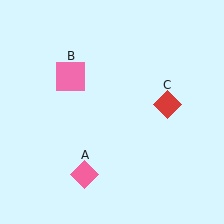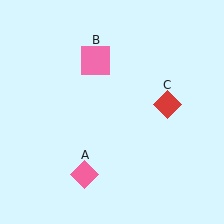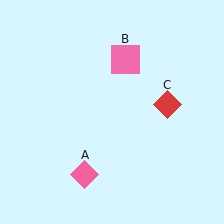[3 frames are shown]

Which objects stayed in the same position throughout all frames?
Pink diamond (object A) and red diamond (object C) remained stationary.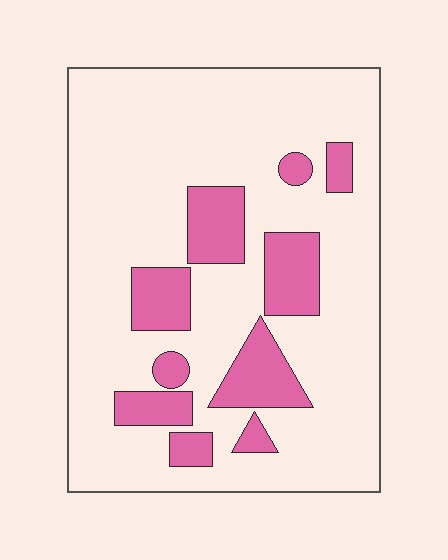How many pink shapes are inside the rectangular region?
10.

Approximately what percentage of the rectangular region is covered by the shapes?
Approximately 20%.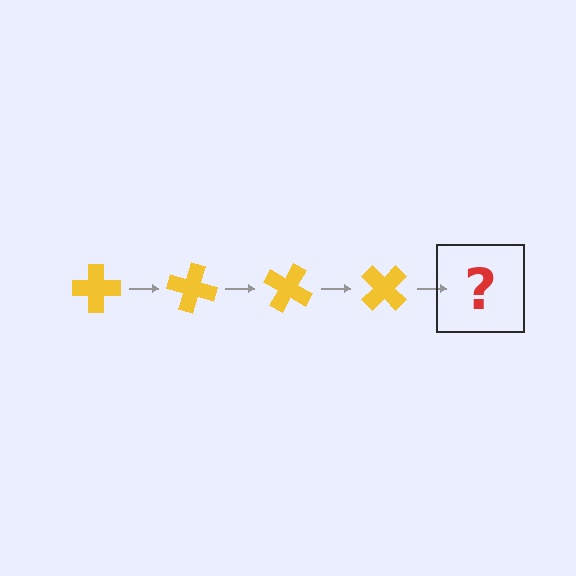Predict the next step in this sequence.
The next step is a yellow cross rotated 60 degrees.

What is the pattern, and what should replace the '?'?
The pattern is that the cross rotates 15 degrees each step. The '?' should be a yellow cross rotated 60 degrees.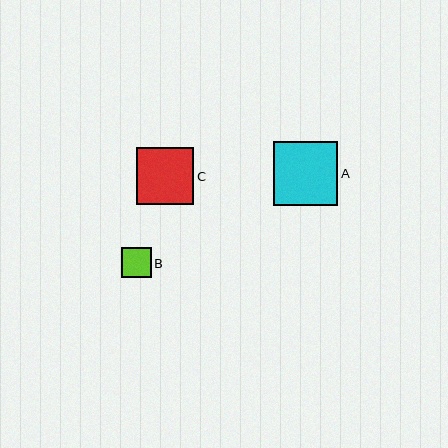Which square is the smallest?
Square B is the smallest with a size of approximately 29 pixels.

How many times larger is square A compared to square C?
Square A is approximately 1.1 times the size of square C.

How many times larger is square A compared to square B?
Square A is approximately 2.2 times the size of square B.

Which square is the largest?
Square A is the largest with a size of approximately 64 pixels.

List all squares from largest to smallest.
From largest to smallest: A, C, B.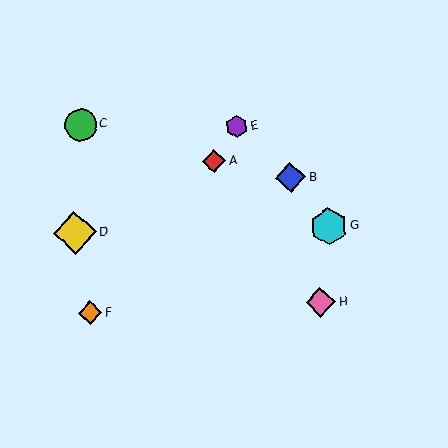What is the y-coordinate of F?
Object F is at y≈313.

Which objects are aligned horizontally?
Objects F, H are aligned horizontally.